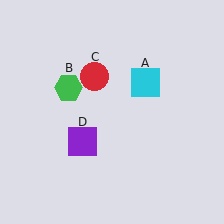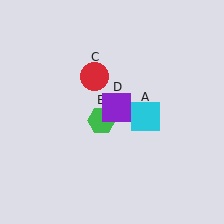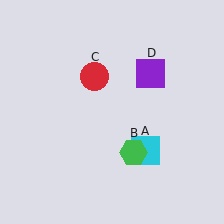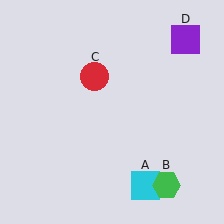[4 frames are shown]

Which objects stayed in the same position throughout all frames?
Red circle (object C) remained stationary.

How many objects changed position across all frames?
3 objects changed position: cyan square (object A), green hexagon (object B), purple square (object D).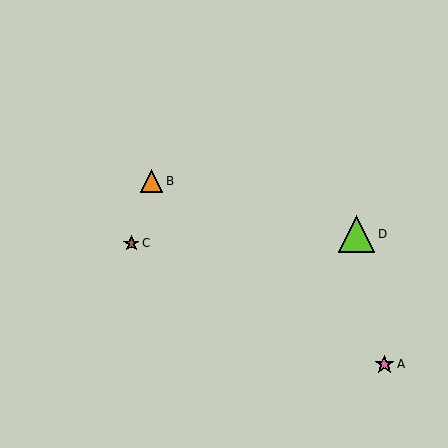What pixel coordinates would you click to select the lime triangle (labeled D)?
Click at (356, 234) to select the lime triangle D.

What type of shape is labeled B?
Shape B is an orange triangle.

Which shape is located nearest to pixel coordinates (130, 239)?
The brown star (labeled C) at (131, 243) is nearest to that location.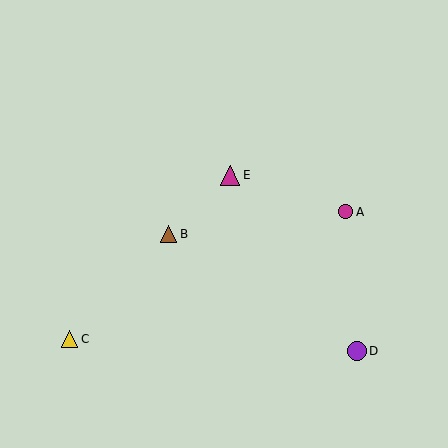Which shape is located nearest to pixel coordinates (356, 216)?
The magenta circle (labeled A) at (346, 212) is nearest to that location.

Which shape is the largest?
The magenta triangle (labeled E) is the largest.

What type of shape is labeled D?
Shape D is a purple circle.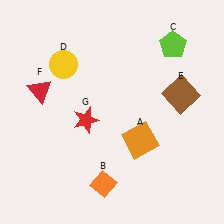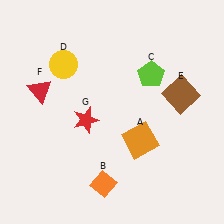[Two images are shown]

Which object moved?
The lime pentagon (C) moved down.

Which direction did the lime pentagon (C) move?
The lime pentagon (C) moved down.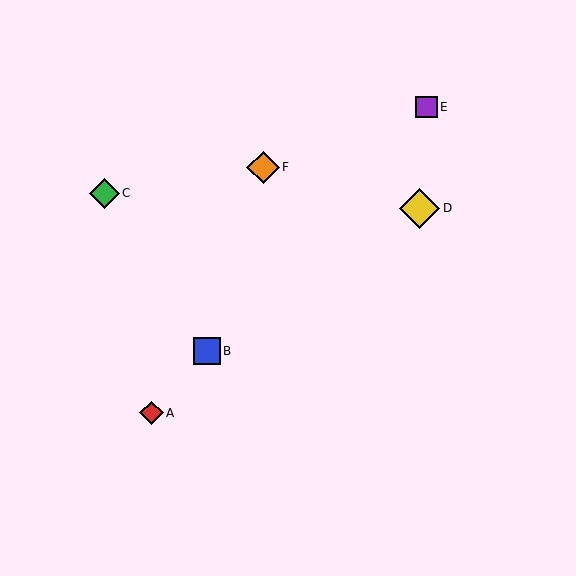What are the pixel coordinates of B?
Object B is at (207, 351).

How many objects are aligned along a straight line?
3 objects (A, B, E) are aligned along a straight line.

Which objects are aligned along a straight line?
Objects A, B, E are aligned along a straight line.